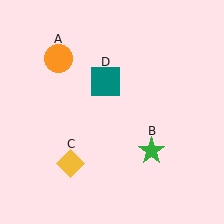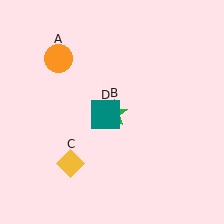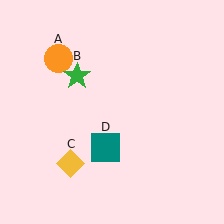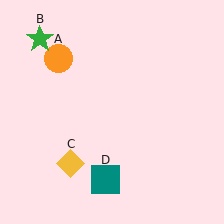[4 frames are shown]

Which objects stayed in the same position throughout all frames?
Orange circle (object A) and yellow diamond (object C) remained stationary.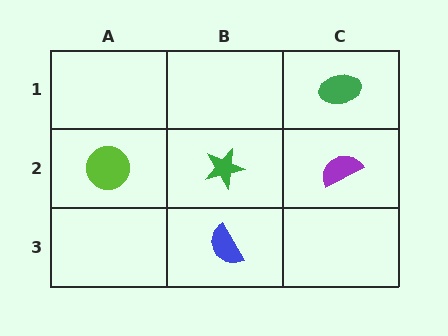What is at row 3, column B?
A blue semicircle.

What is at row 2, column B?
A green star.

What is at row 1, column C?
A green ellipse.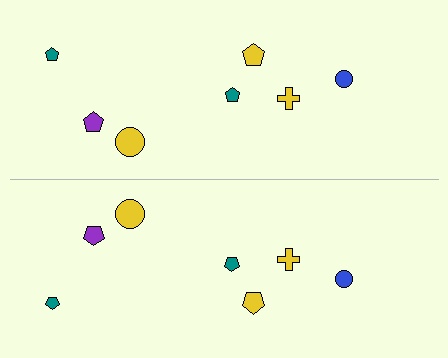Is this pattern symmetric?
Yes, this pattern has bilateral (reflection) symmetry.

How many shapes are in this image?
There are 14 shapes in this image.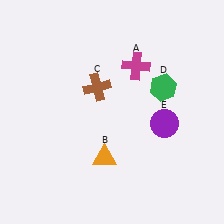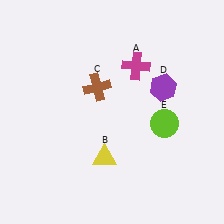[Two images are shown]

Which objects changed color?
B changed from orange to yellow. D changed from green to purple. E changed from purple to lime.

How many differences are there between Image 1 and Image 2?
There are 3 differences between the two images.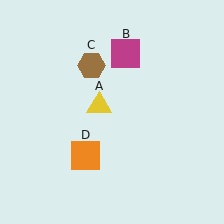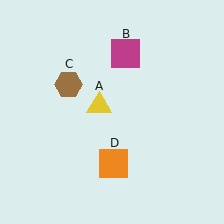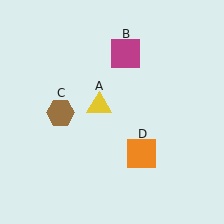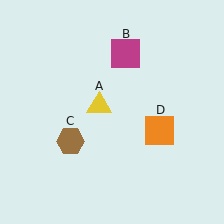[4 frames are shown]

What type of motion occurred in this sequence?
The brown hexagon (object C), orange square (object D) rotated counterclockwise around the center of the scene.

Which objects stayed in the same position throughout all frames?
Yellow triangle (object A) and magenta square (object B) remained stationary.